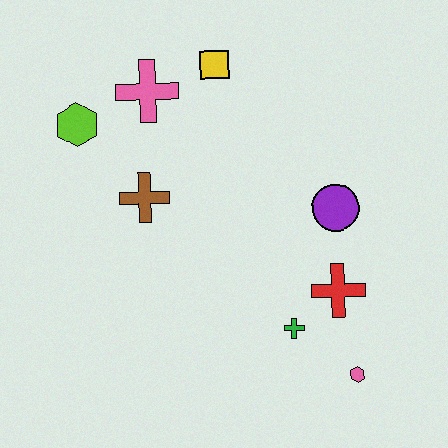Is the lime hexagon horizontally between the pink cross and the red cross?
No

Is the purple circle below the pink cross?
Yes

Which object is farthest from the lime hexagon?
The pink hexagon is farthest from the lime hexagon.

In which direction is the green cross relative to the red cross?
The green cross is to the left of the red cross.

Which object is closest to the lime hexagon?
The pink cross is closest to the lime hexagon.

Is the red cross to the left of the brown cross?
No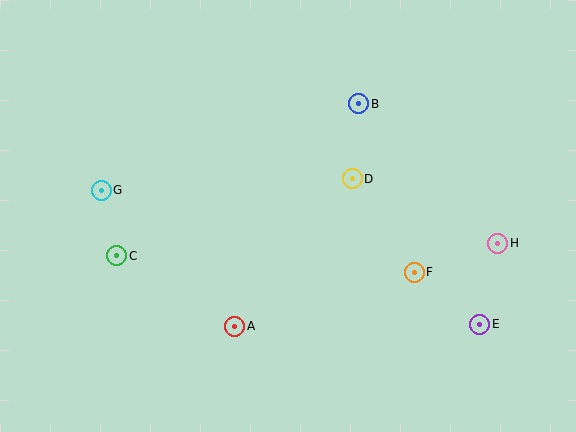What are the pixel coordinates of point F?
Point F is at (414, 272).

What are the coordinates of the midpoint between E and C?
The midpoint between E and C is at (298, 290).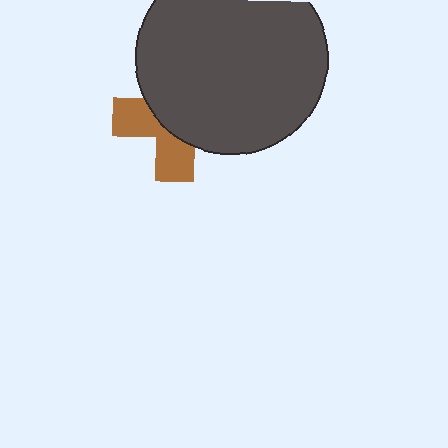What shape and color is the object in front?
The object in front is a dark gray circle.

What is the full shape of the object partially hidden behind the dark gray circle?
The partially hidden object is a brown cross.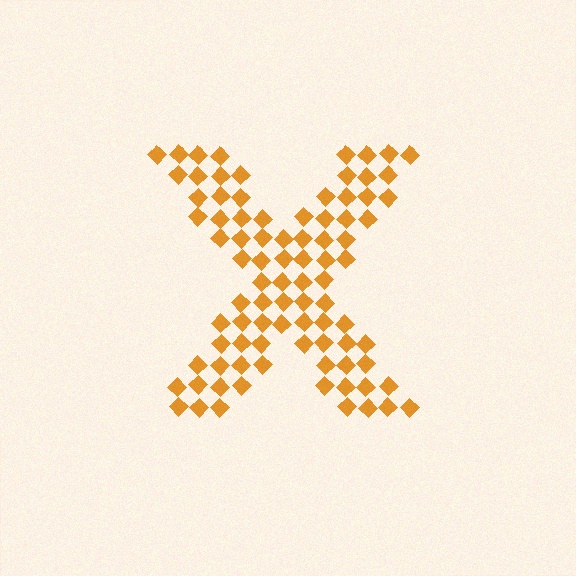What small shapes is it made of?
It is made of small diamonds.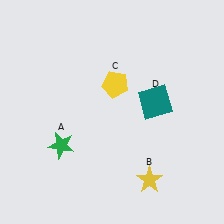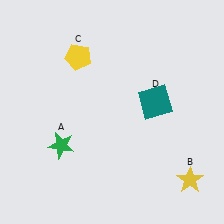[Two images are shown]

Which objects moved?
The objects that moved are: the yellow star (B), the yellow pentagon (C).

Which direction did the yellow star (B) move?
The yellow star (B) moved right.